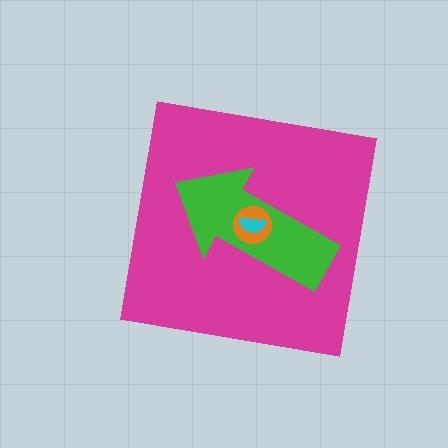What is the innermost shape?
The cyan semicircle.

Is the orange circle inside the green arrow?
Yes.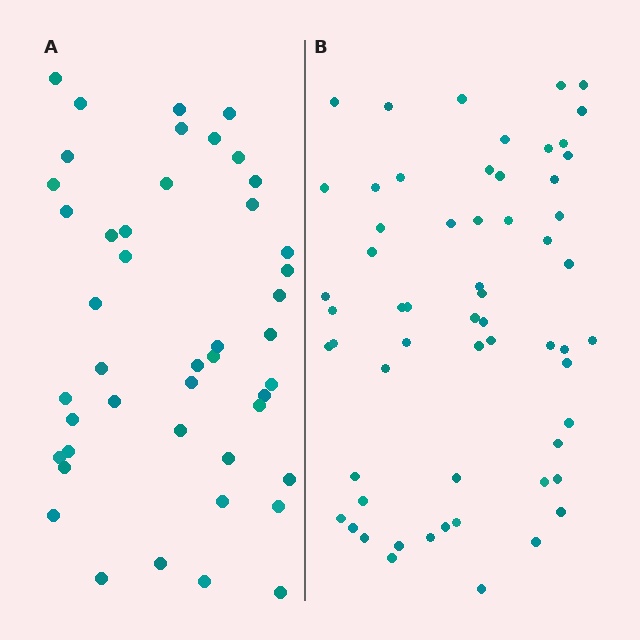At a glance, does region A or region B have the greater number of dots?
Region B (the right region) has more dots.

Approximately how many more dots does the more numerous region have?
Region B has approximately 15 more dots than region A.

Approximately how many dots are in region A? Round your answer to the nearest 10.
About 40 dots. (The exact count is 45, which rounds to 40.)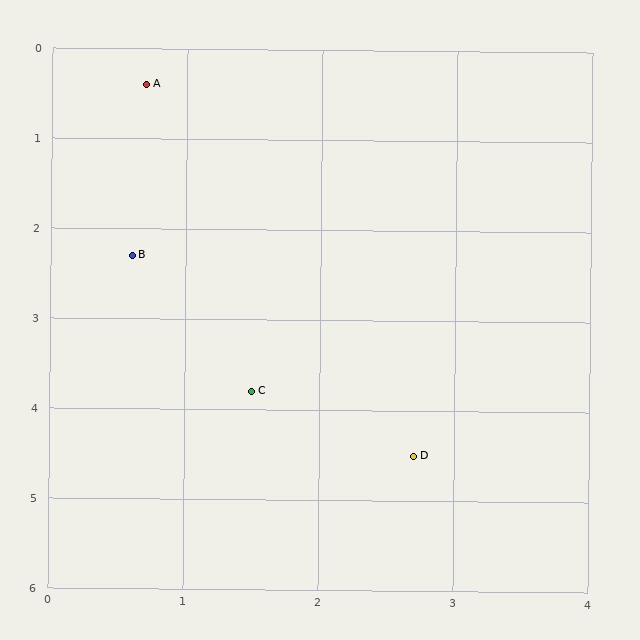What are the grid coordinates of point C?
Point C is at approximately (1.5, 3.8).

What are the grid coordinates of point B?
Point B is at approximately (0.6, 2.3).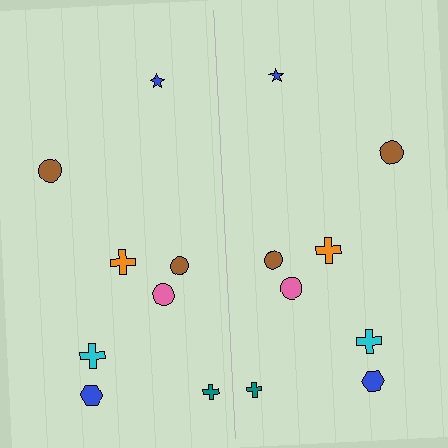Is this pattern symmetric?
Yes, this pattern has bilateral (reflection) symmetry.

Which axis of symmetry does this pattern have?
The pattern has a vertical axis of symmetry running through the center of the image.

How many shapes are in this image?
There are 16 shapes in this image.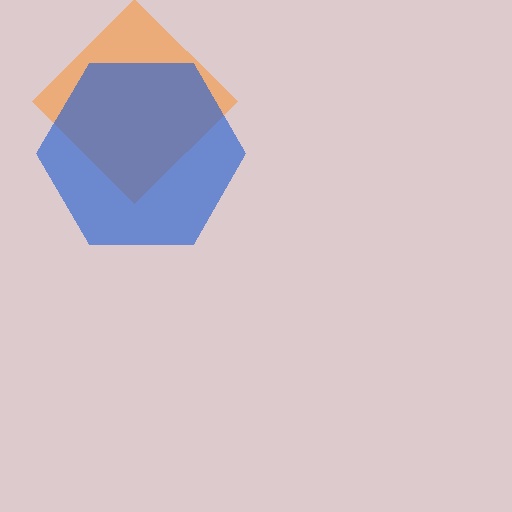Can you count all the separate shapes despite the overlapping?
Yes, there are 2 separate shapes.